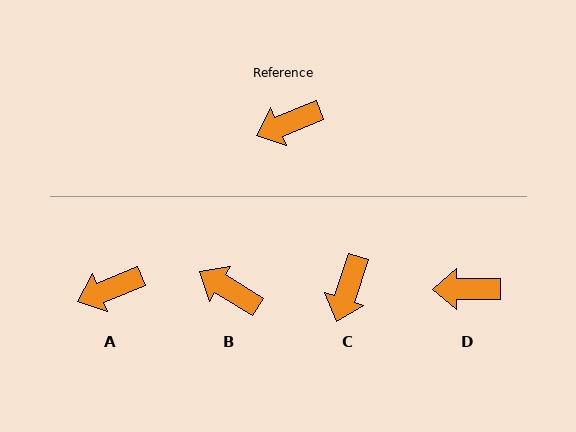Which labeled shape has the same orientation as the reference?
A.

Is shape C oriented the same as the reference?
No, it is off by about 50 degrees.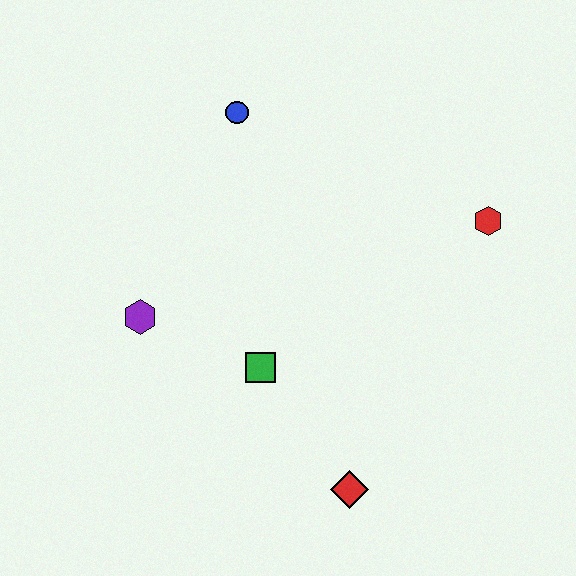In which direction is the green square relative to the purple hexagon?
The green square is to the right of the purple hexagon.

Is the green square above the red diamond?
Yes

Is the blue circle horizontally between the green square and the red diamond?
No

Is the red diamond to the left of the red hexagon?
Yes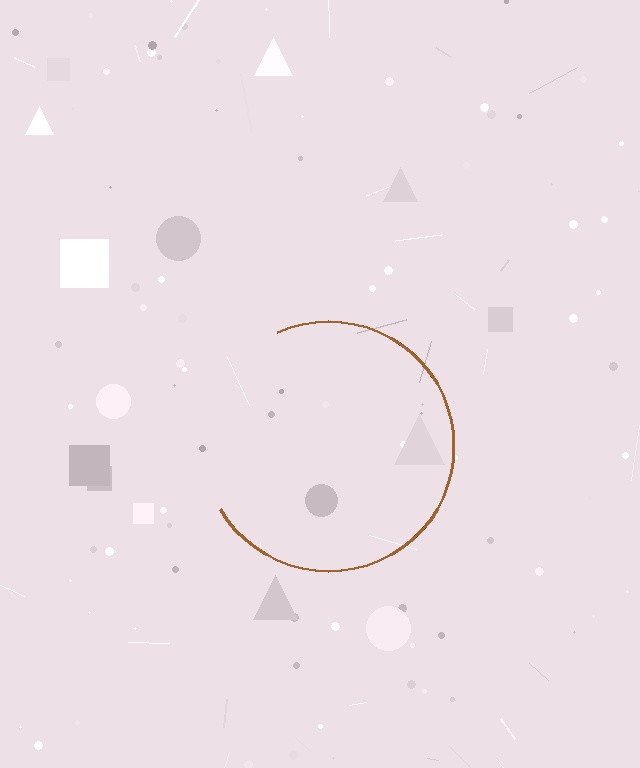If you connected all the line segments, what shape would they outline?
They would outline a circle.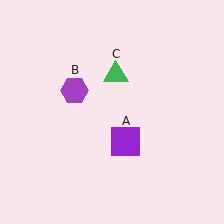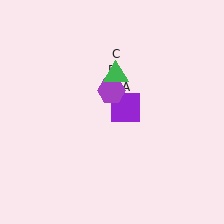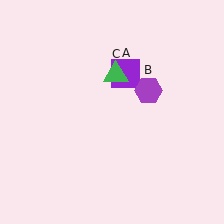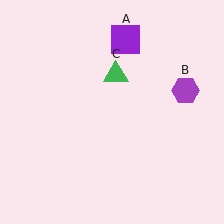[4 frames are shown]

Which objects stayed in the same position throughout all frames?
Green triangle (object C) remained stationary.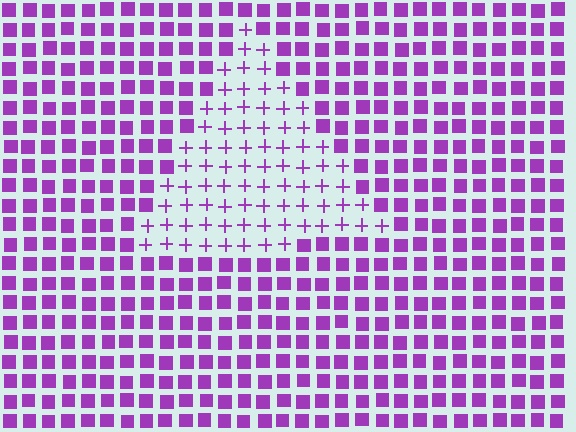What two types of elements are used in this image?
The image uses plus signs inside the triangle region and squares outside it.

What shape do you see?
I see a triangle.